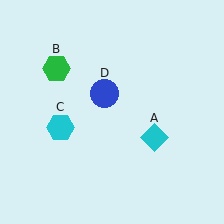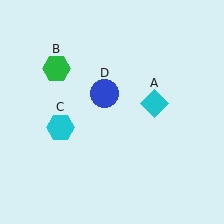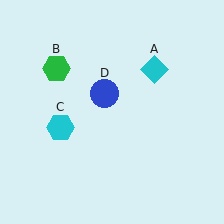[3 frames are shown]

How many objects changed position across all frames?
1 object changed position: cyan diamond (object A).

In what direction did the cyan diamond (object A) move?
The cyan diamond (object A) moved up.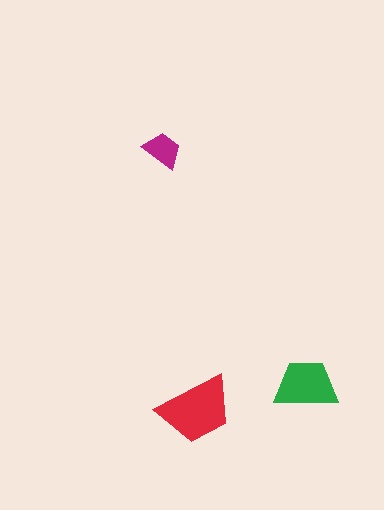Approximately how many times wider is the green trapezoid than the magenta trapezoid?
About 1.5 times wider.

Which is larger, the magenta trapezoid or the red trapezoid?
The red one.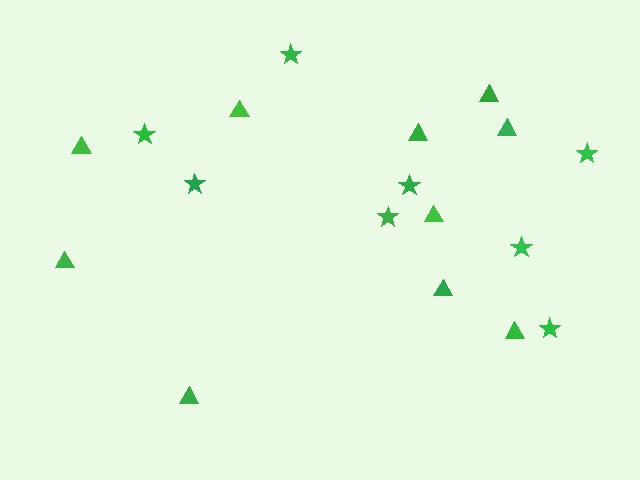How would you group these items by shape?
There are 2 groups: one group of stars (8) and one group of triangles (10).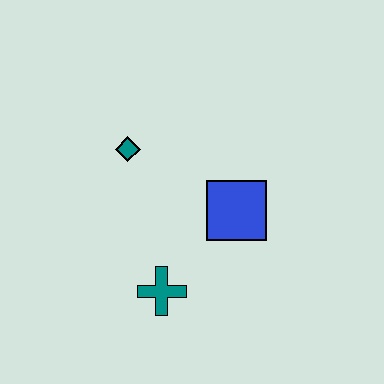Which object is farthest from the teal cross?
The teal diamond is farthest from the teal cross.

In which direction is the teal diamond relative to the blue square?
The teal diamond is to the left of the blue square.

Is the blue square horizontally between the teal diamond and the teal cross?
No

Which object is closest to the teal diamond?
The blue square is closest to the teal diamond.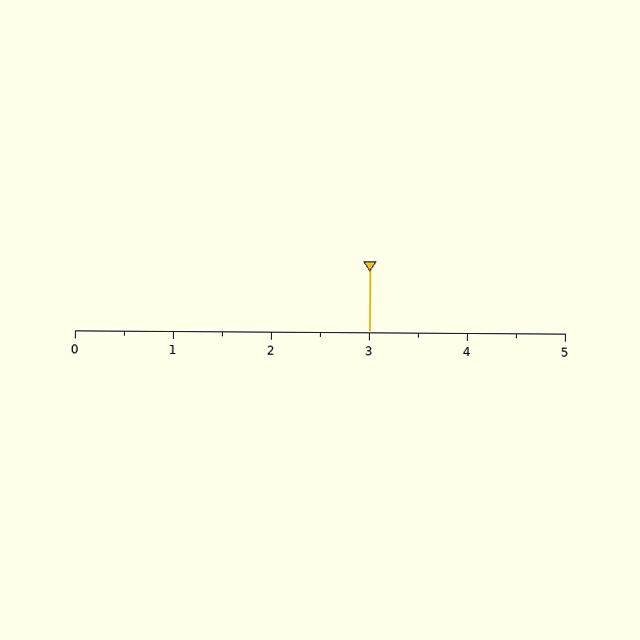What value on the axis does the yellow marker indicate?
The marker indicates approximately 3.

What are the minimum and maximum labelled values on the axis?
The axis runs from 0 to 5.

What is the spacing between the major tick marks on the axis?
The major ticks are spaced 1 apart.